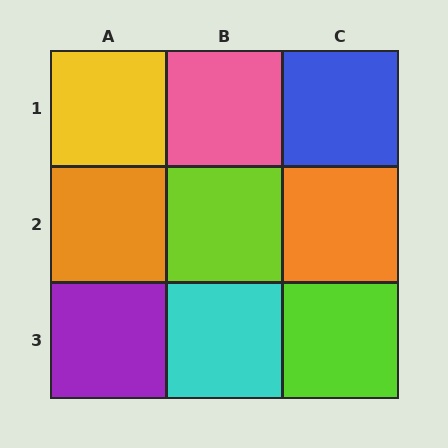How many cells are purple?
1 cell is purple.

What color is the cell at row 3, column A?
Purple.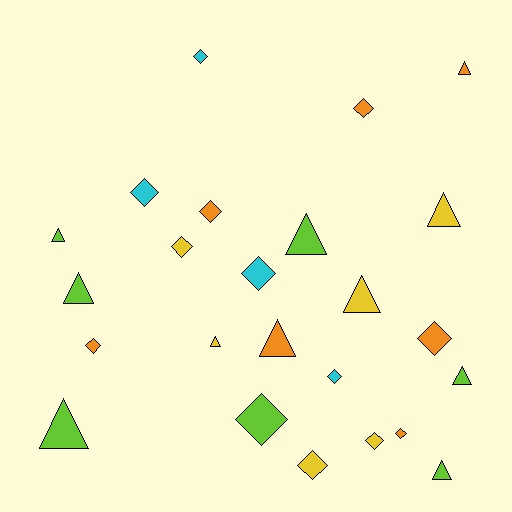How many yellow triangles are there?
There are 3 yellow triangles.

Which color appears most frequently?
Lime, with 7 objects.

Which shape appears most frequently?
Diamond, with 13 objects.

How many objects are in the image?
There are 24 objects.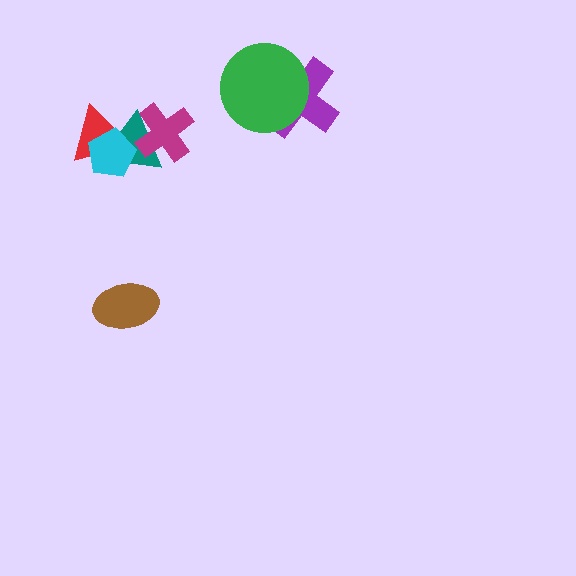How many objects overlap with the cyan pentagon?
2 objects overlap with the cyan pentagon.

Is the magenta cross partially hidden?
No, no other shape covers it.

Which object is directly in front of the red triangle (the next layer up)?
The teal triangle is directly in front of the red triangle.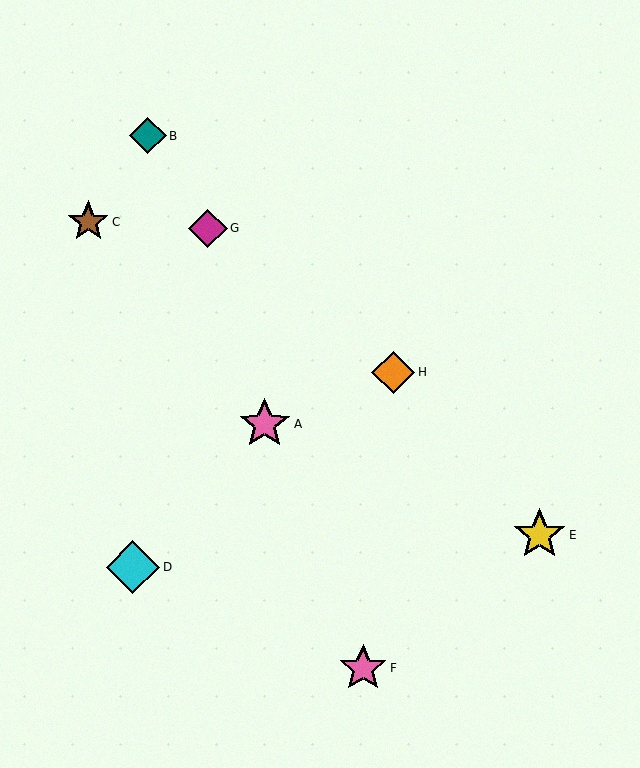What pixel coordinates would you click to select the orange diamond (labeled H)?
Click at (393, 372) to select the orange diamond H.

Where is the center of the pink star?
The center of the pink star is at (265, 424).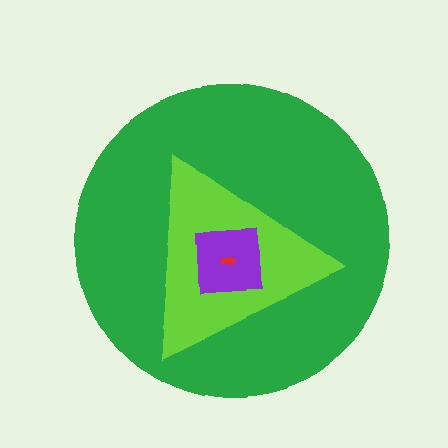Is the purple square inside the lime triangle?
Yes.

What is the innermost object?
The red arrow.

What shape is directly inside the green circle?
The lime triangle.